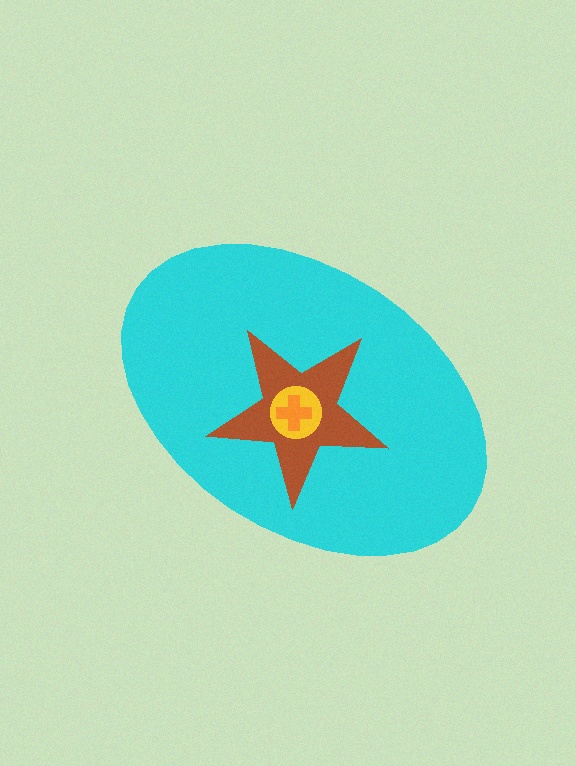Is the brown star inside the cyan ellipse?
Yes.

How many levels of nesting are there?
4.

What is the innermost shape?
The orange cross.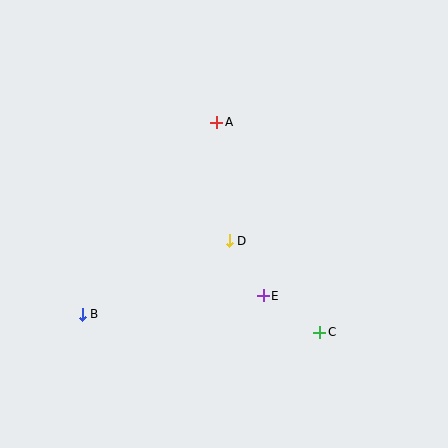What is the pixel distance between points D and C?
The distance between D and C is 129 pixels.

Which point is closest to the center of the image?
Point D at (229, 241) is closest to the center.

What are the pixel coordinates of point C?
Point C is at (320, 332).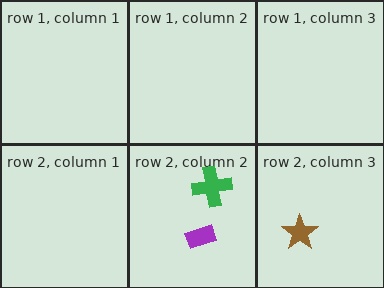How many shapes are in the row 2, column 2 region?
2.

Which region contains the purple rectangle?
The row 2, column 2 region.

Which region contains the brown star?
The row 2, column 3 region.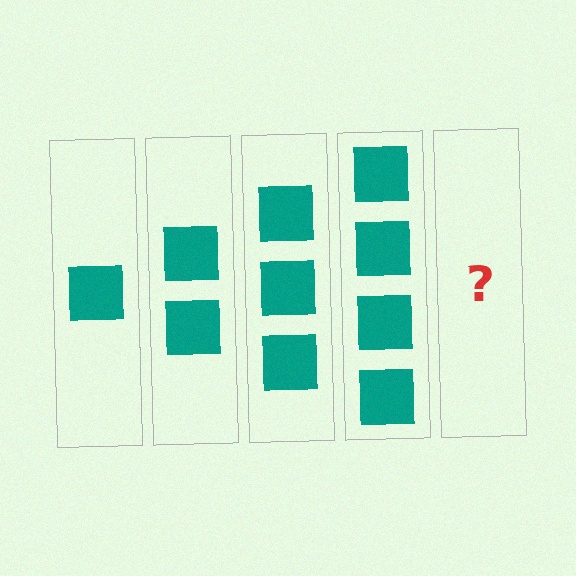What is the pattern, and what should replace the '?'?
The pattern is that each step adds one more square. The '?' should be 5 squares.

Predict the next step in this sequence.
The next step is 5 squares.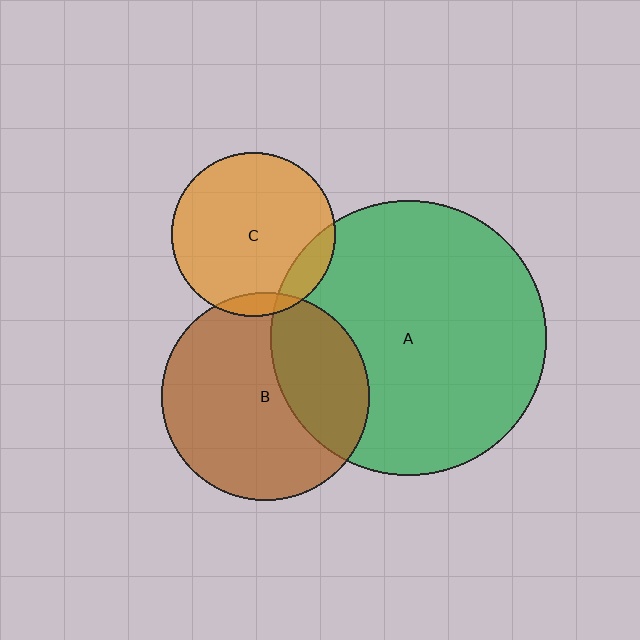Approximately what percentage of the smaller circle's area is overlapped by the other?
Approximately 35%.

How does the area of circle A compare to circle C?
Approximately 2.8 times.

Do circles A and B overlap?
Yes.